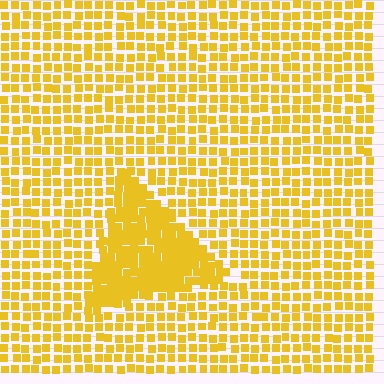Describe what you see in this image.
The image contains small yellow elements arranged at two different densities. A triangle-shaped region is visible where the elements are more densely packed than the surrounding area.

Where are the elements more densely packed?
The elements are more densely packed inside the triangle boundary.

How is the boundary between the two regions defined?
The boundary is defined by a change in element density (approximately 1.8x ratio). All elements are the same color, size, and shape.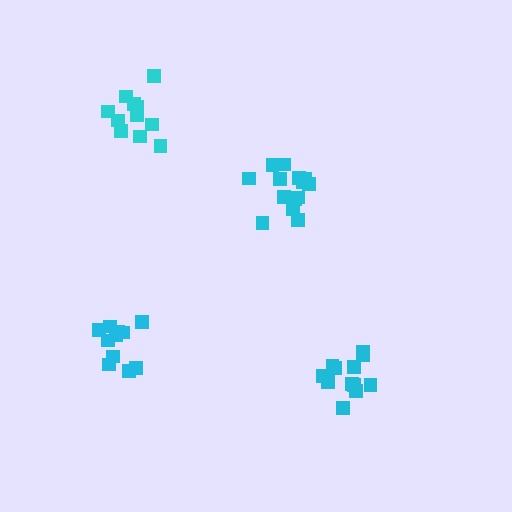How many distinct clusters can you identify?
There are 4 distinct clusters.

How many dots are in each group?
Group 1: 12 dots, Group 2: 12 dots, Group 3: 14 dots, Group 4: 11 dots (49 total).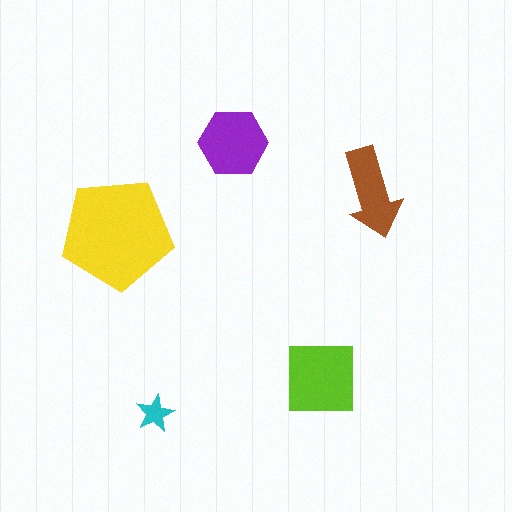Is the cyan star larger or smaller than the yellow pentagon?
Smaller.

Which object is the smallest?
The cyan star.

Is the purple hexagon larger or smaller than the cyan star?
Larger.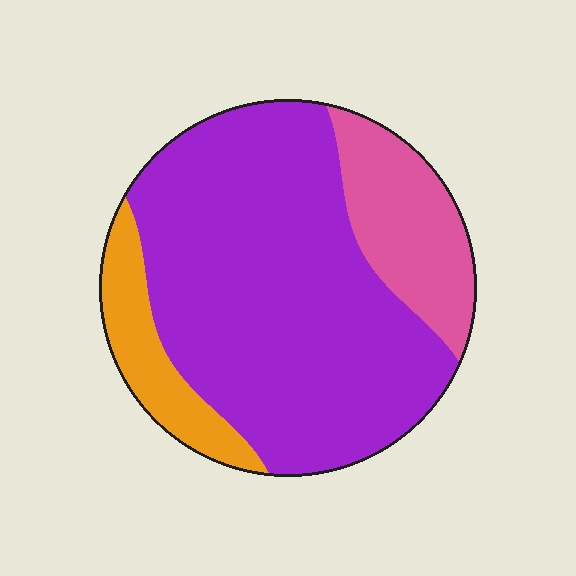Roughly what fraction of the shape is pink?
Pink takes up about one sixth (1/6) of the shape.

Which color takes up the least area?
Orange, at roughly 10%.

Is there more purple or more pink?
Purple.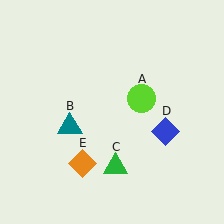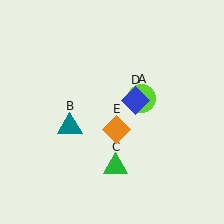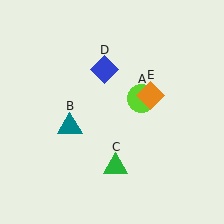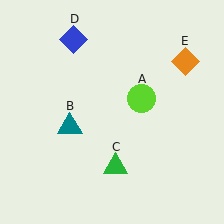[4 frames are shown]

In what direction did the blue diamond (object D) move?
The blue diamond (object D) moved up and to the left.